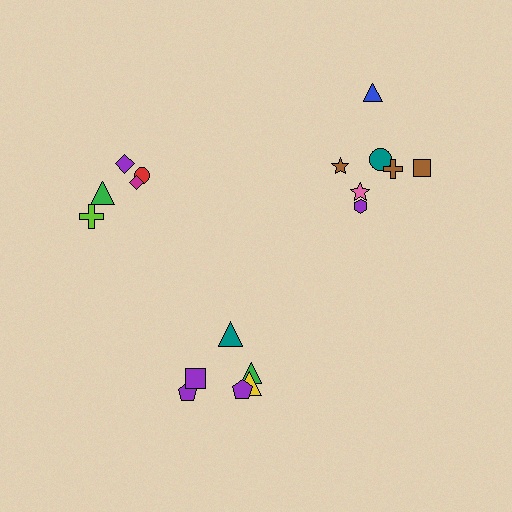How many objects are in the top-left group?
There are 5 objects.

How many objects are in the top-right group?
There are 7 objects.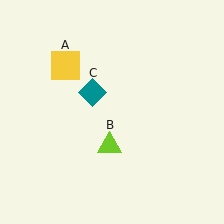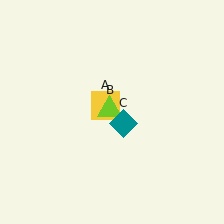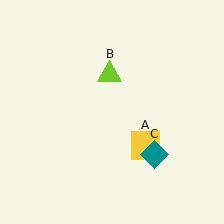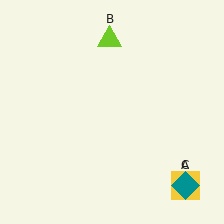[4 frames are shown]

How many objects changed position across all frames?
3 objects changed position: yellow square (object A), lime triangle (object B), teal diamond (object C).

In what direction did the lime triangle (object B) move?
The lime triangle (object B) moved up.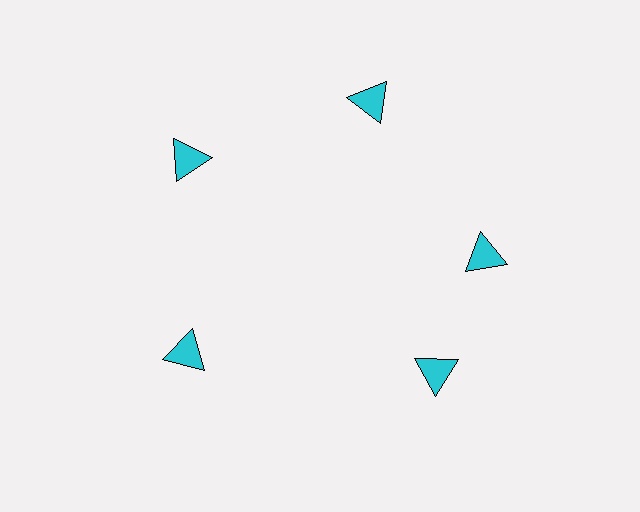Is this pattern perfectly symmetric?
No. The 5 cyan triangles are arranged in a ring, but one element near the 5 o'clock position is rotated out of alignment along the ring, breaking the 5-fold rotational symmetry.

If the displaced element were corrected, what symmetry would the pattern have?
It would have 5-fold rotational symmetry — the pattern would map onto itself every 72 degrees.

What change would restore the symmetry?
The symmetry would be restored by rotating it back into even spacing with its neighbors so that all 5 triangles sit at equal angles and equal distance from the center.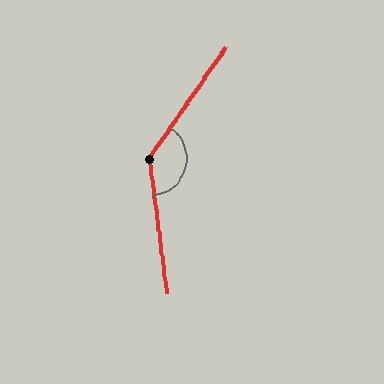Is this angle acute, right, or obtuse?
It is obtuse.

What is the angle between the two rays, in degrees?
Approximately 138 degrees.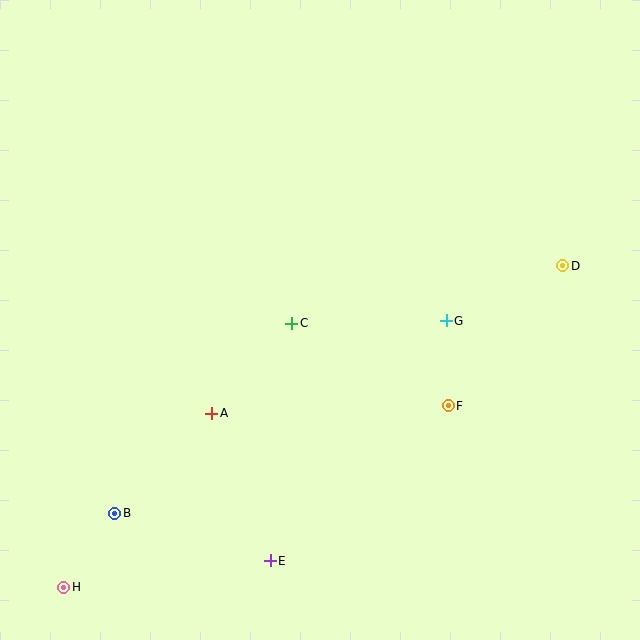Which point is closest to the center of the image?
Point C at (292, 323) is closest to the center.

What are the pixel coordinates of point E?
Point E is at (270, 561).